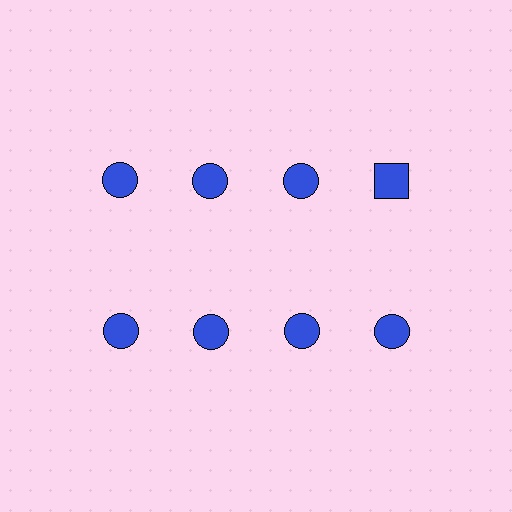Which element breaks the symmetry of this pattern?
The blue square in the top row, second from right column breaks the symmetry. All other shapes are blue circles.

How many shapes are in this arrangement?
There are 8 shapes arranged in a grid pattern.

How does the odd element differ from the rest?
It has a different shape: square instead of circle.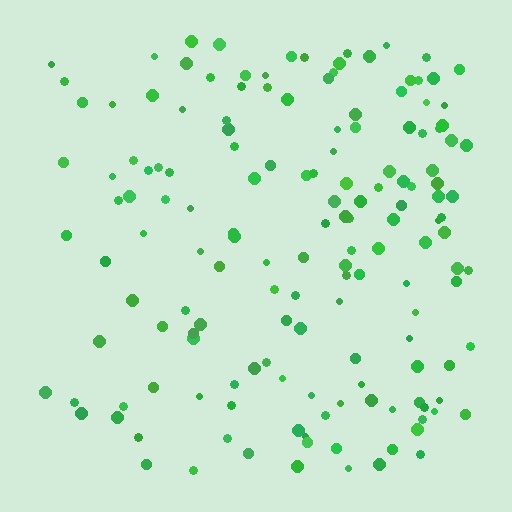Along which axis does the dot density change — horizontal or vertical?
Horizontal.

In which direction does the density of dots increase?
From left to right, with the right side densest.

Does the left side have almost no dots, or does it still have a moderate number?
Still a moderate number, just noticeably fewer than the right.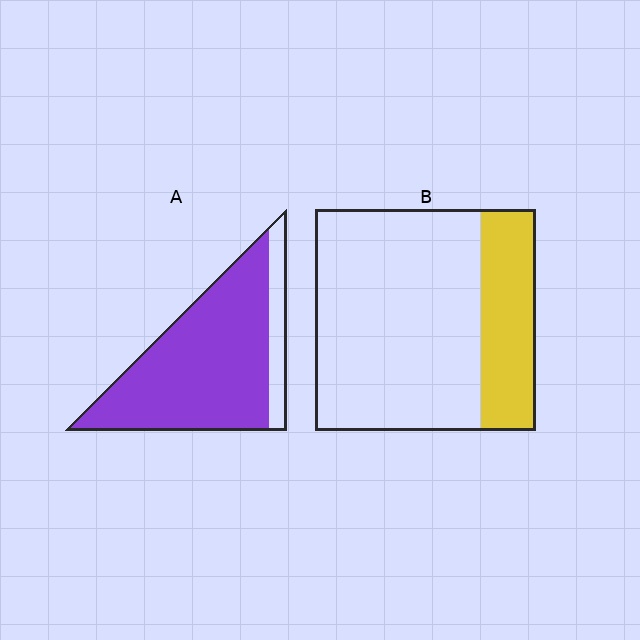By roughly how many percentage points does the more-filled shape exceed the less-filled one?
By roughly 60 percentage points (A over B).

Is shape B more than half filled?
No.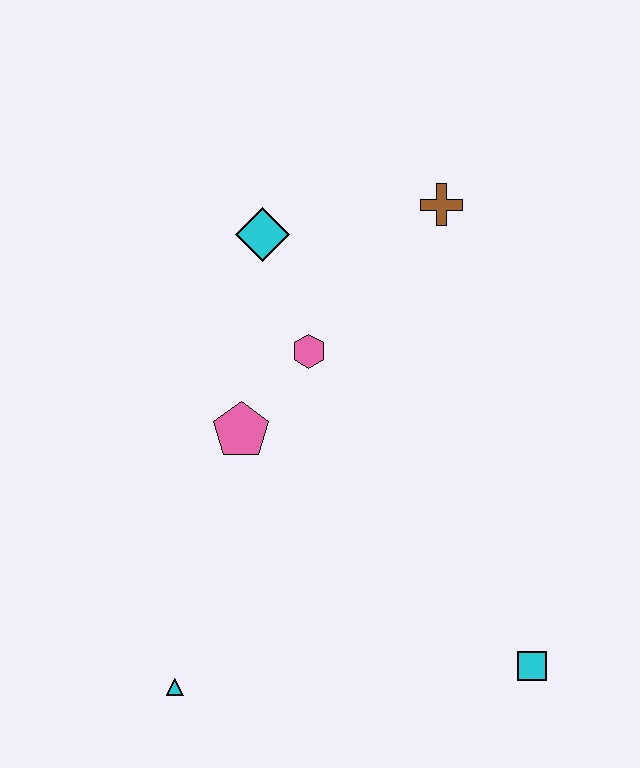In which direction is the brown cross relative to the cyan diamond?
The brown cross is to the right of the cyan diamond.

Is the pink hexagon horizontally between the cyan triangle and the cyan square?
Yes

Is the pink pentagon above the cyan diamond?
No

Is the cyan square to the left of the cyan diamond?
No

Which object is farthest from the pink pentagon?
The cyan square is farthest from the pink pentagon.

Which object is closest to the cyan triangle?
The pink pentagon is closest to the cyan triangle.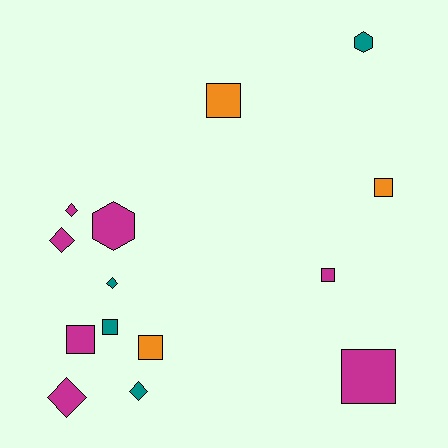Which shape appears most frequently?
Square, with 7 objects.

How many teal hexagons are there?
There is 1 teal hexagon.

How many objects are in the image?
There are 14 objects.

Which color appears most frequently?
Magenta, with 7 objects.